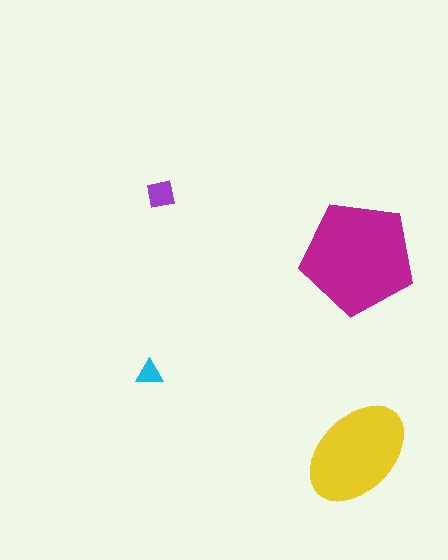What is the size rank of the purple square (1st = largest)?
3rd.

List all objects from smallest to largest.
The cyan triangle, the purple square, the yellow ellipse, the magenta pentagon.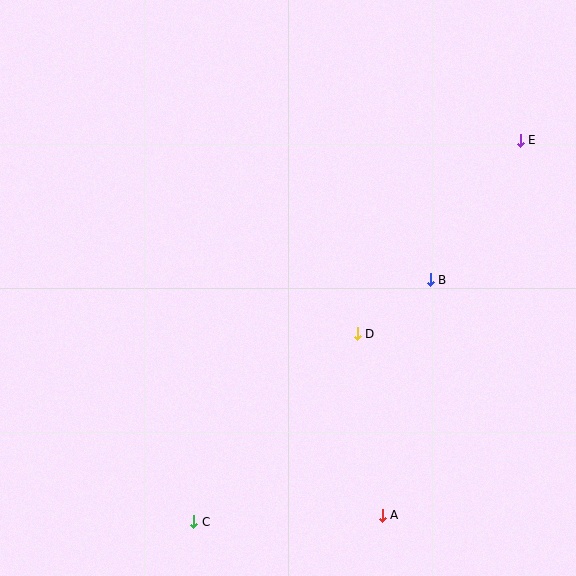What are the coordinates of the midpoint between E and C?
The midpoint between E and C is at (357, 331).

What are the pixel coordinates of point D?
Point D is at (357, 334).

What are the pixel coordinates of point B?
Point B is at (430, 280).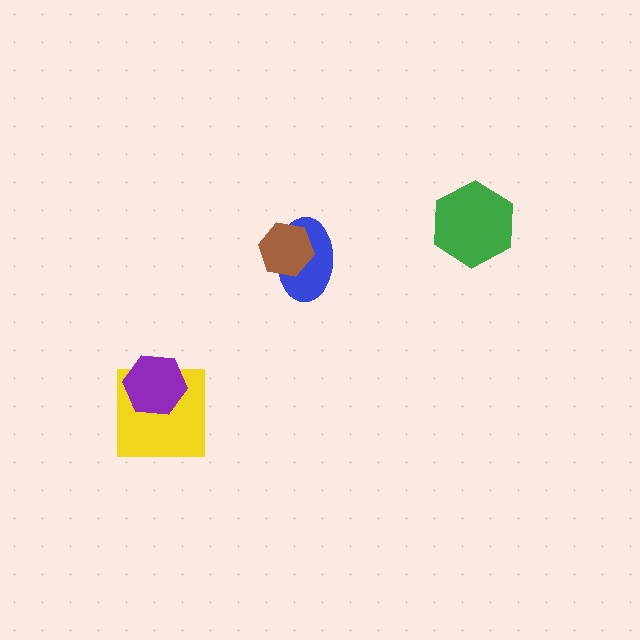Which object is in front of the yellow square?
The purple hexagon is in front of the yellow square.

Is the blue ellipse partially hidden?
Yes, it is partially covered by another shape.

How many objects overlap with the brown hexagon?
1 object overlaps with the brown hexagon.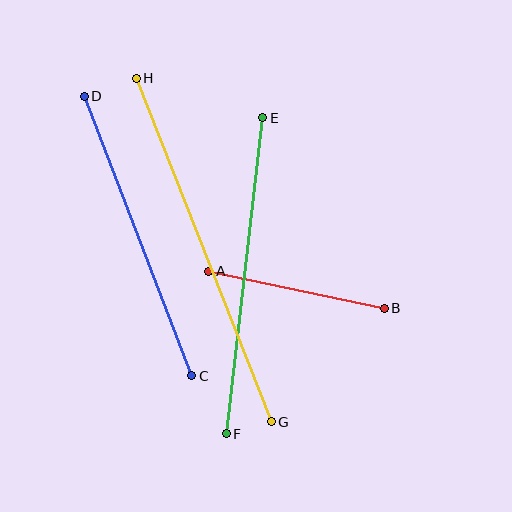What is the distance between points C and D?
The distance is approximately 300 pixels.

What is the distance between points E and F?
The distance is approximately 318 pixels.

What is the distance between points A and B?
The distance is approximately 179 pixels.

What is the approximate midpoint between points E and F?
The midpoint is at approximately (245, 276) pixels.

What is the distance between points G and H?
The distance is approximately 369 pixels.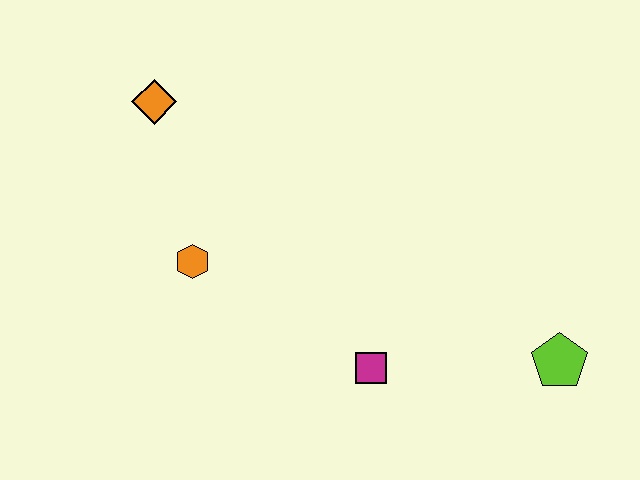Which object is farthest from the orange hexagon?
The lime pentagon is farthest from the orange hexagon.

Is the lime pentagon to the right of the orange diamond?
Yes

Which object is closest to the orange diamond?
The orange hexagon is closest to the orange diamond.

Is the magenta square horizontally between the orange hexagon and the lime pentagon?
Yes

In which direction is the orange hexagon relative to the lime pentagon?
The orange hexagon is to the left of the lime pentagon.